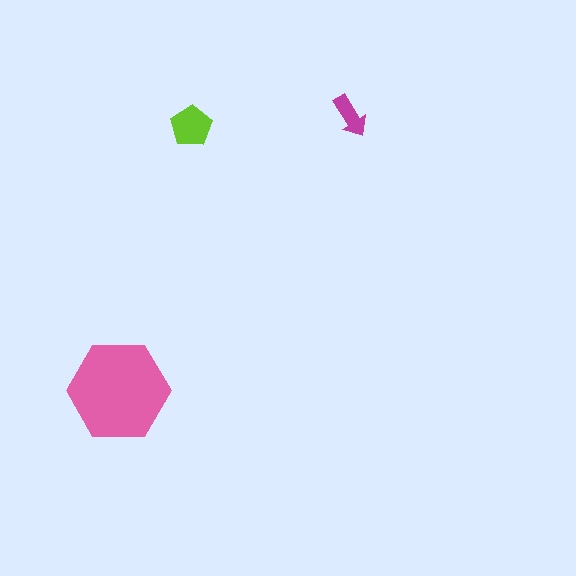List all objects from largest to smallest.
The pink hexagon, the lime pentagon, the magenta arrow.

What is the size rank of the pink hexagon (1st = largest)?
1st.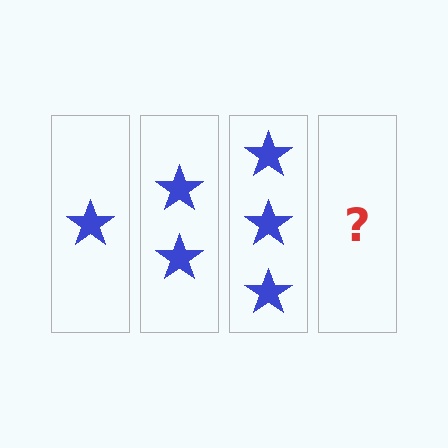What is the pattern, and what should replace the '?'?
The pattern is that each step adds one more star. The '?' should be 4 stars.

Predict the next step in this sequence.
The next step is 4 stars.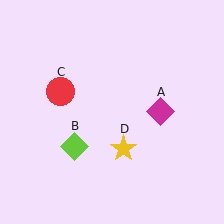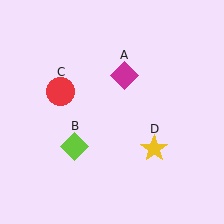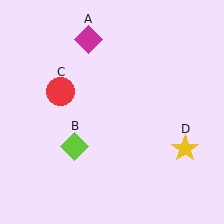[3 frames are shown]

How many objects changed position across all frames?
2 objects changed position: magenta diamond (object A), yellow star (object D).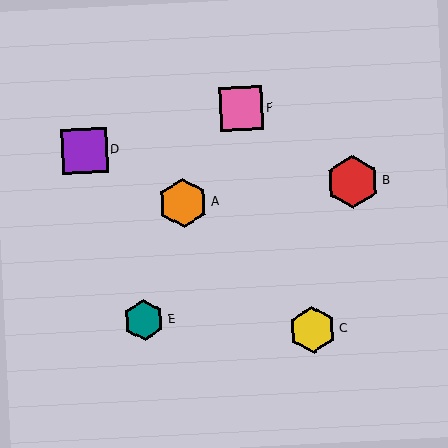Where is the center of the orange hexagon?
The center of the orange hexagon is at (183, 203).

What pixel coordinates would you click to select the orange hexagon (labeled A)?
Click at (183, 203) to select the orange hexagon A.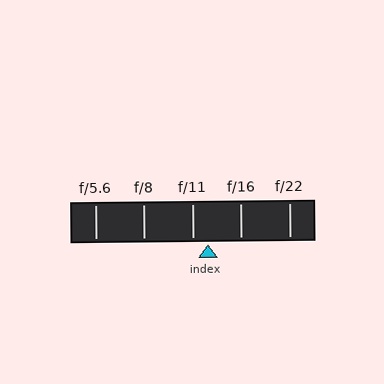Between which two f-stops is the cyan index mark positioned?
The index mark is between f/11 and f/16.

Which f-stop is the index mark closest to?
The index mark is closest to f/11.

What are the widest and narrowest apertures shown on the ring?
The widest aperture shown is f/5.6 and the narrowest is f/22.